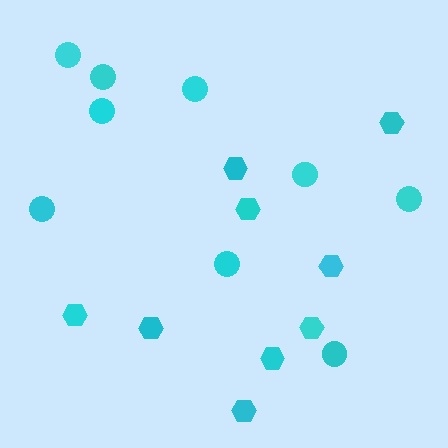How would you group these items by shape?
There are 2 groups: one group of circles (9) and one group of hexagons (9).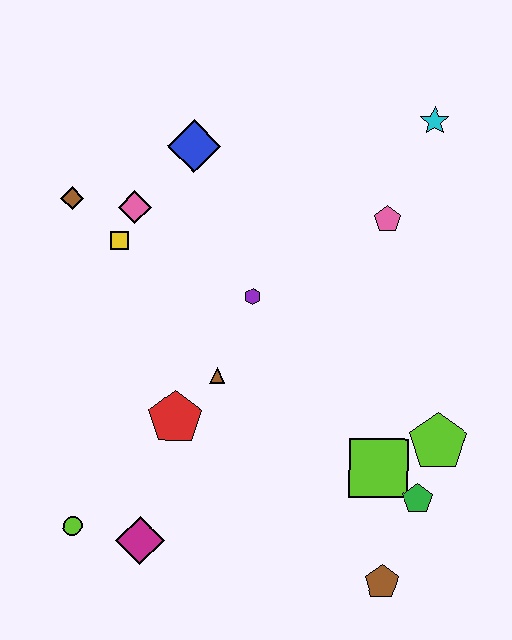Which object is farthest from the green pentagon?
The brown diamond is farthest from the green pentagon.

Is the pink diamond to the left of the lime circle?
No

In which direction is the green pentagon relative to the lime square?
The green pentagon is to the right of the lime square.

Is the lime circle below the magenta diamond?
No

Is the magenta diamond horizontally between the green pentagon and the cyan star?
No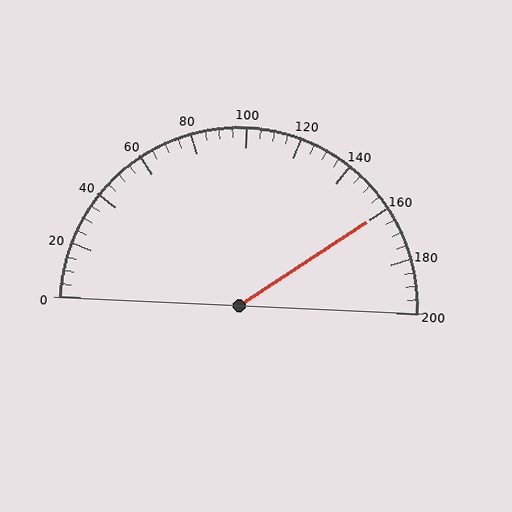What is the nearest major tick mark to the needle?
The nearest major tick mark is 160.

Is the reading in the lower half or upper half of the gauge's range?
The reading is in the upper half of the range (0 to 200).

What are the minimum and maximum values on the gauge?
The gauge ranges from 0 to 200.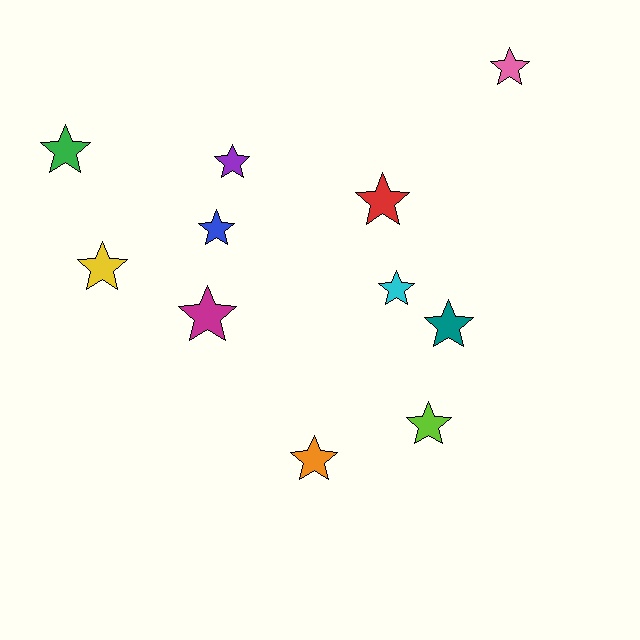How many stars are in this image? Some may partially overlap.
There are 11 stars.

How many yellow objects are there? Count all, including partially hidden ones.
There is 1 yellow object.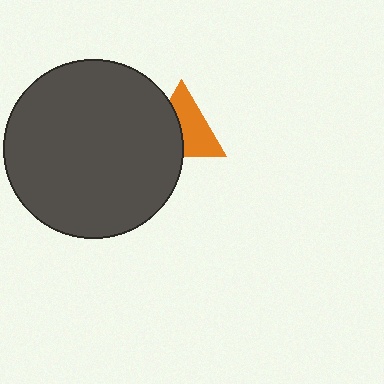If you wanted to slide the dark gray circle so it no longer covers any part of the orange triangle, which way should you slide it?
Slide it left — that is the most direct way to separate the two shapes.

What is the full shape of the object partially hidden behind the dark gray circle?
The partially hidden object is an orange triangle.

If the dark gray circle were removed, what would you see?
You would see the complete orange triangle.